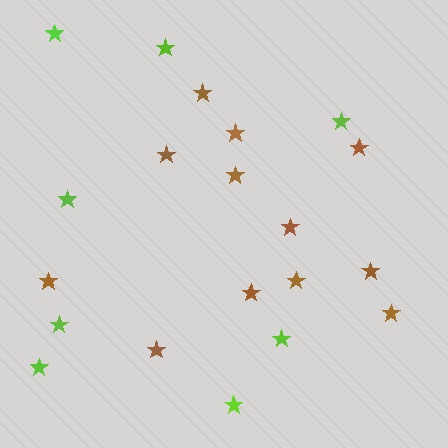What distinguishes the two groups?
There are 2 groups: one group of lime stars (8) and one group of brown stars (12).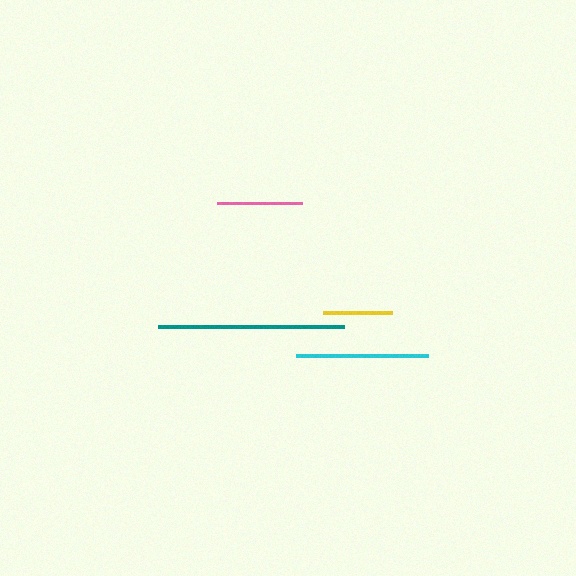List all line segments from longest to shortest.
From longest to shortest: teal, cyan, pink, yellow.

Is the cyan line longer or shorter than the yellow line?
The cyan line is longer than the yellow line.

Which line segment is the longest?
The teal line is the longest at approximately 186 pixels.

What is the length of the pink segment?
The pink segment is approximately 85 pixels long.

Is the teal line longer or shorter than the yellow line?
The teal line is longer than the yellow line.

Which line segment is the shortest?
The yellow line is the shortest at approximately 70 pixels.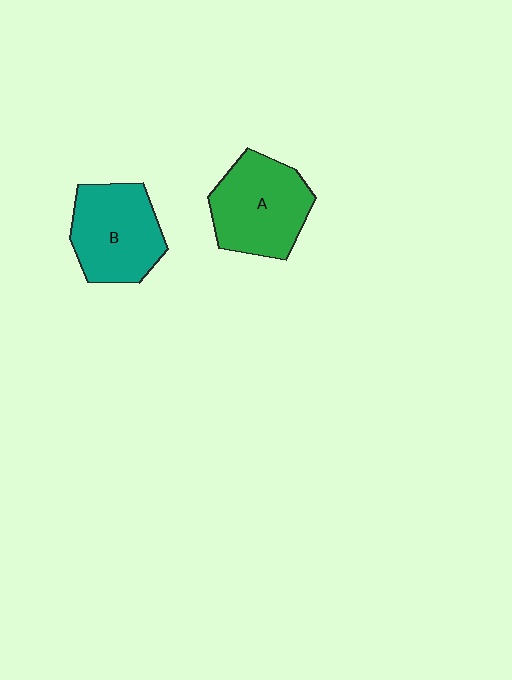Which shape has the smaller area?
Shape B (teal).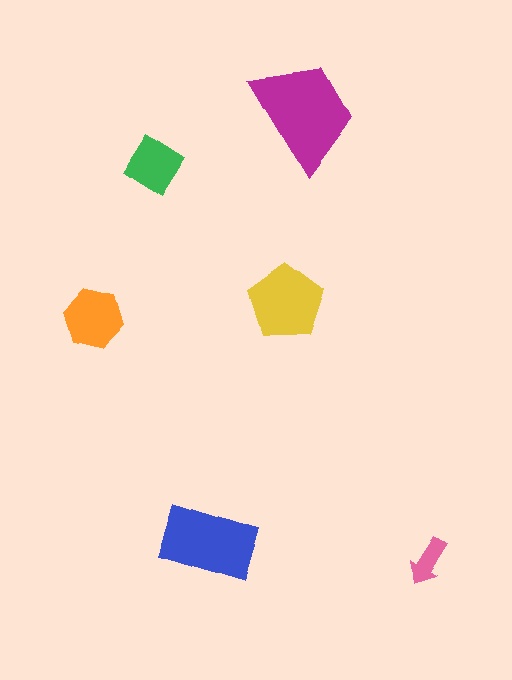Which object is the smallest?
The pink arrow.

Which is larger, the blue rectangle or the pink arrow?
The blue rectangle.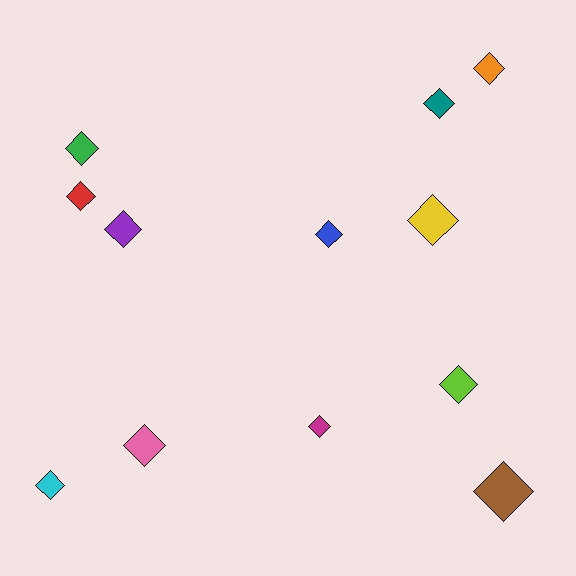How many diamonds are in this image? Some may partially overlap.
There are 12 diamonds.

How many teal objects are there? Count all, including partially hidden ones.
There is 1 teal object.